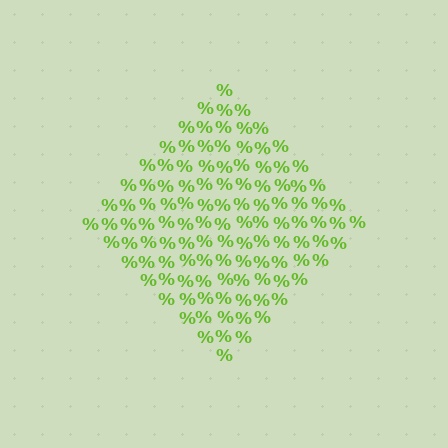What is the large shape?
The large shape is a diamond.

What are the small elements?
The small elements are percent signs.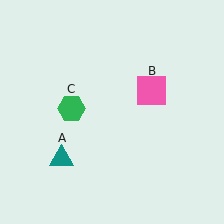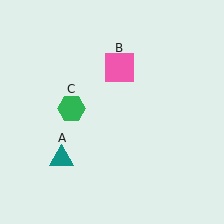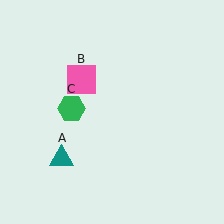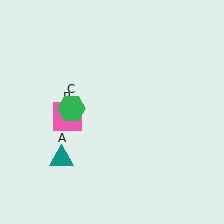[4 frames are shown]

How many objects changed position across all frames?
1 object changed position: pink square (object B).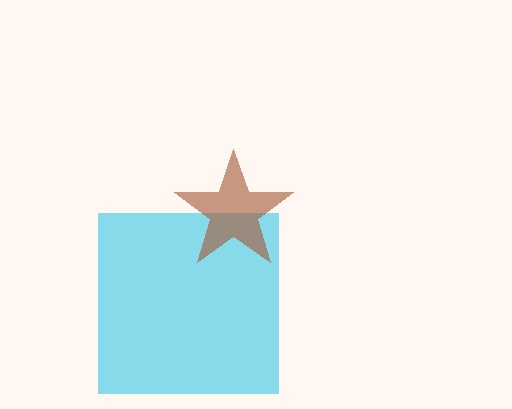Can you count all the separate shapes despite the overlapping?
Yes, there are 2 separate shapes.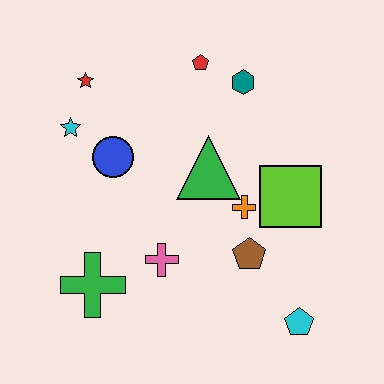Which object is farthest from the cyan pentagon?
The red star is farthest from the cyan pentagon.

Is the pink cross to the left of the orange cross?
Yes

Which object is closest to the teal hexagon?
The red pentagon is closest to the teal hexagon.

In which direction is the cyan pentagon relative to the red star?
The cyan pentagon is below the red star.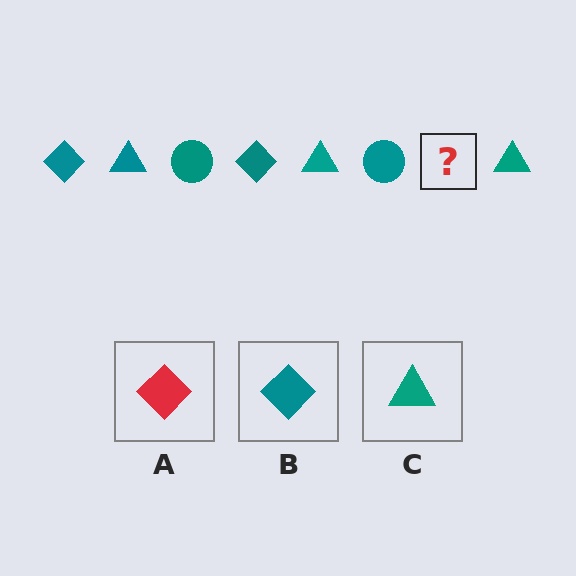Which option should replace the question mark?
Option B.